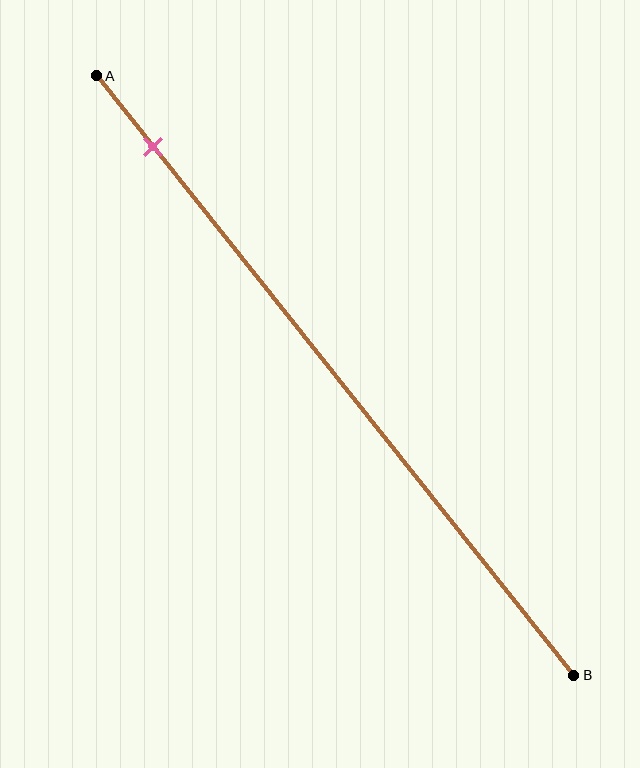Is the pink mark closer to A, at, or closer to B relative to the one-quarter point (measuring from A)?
The pink mark is closer to point A than the one-quarter point of segment AB.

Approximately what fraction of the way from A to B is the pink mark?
The pink mark is approximately 10% of the way from A to B.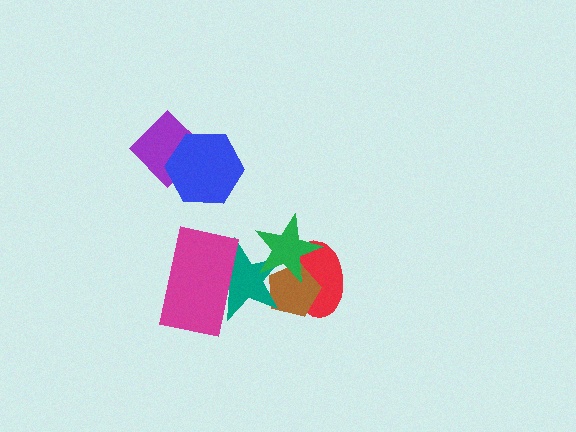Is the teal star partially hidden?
Yes, it is partially covered by another shape.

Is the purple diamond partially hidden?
Yes, it is partially covered by another shape.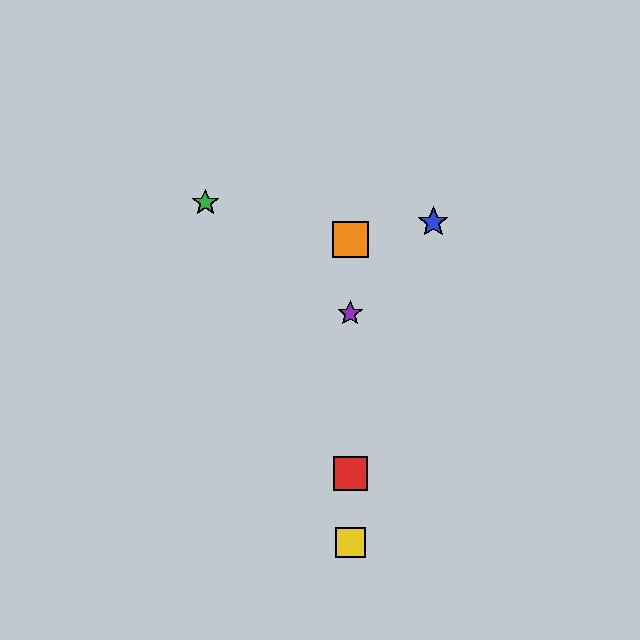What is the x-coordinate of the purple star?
The purple star is at x≈350.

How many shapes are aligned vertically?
4 shapes (the red square, the yellow square, the purple star, the orange square) are aligned vertically.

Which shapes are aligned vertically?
The red square, the yellow square, the purple star, the orange square are aligned vertically.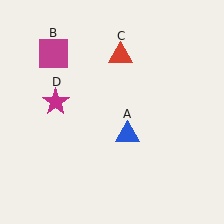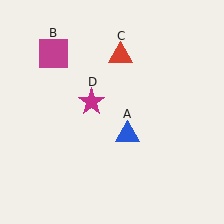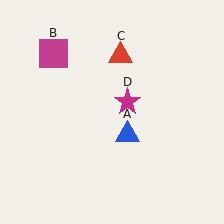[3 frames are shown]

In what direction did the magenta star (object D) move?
The magenta star (object D) moved right.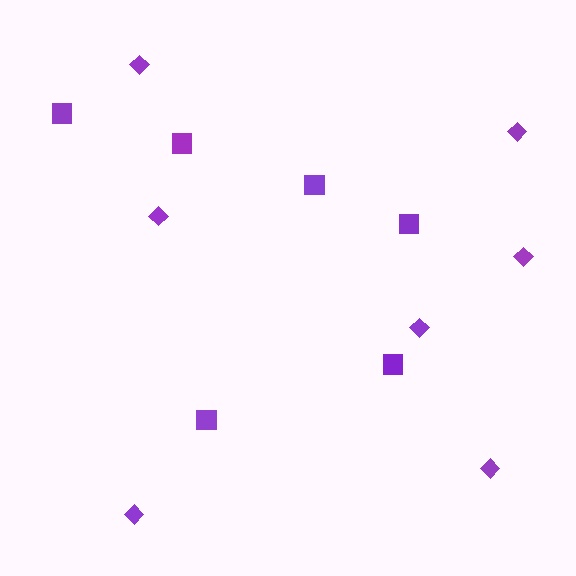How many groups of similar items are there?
There are 2 groups: one group of diamonds (7) and one group of squares (6).